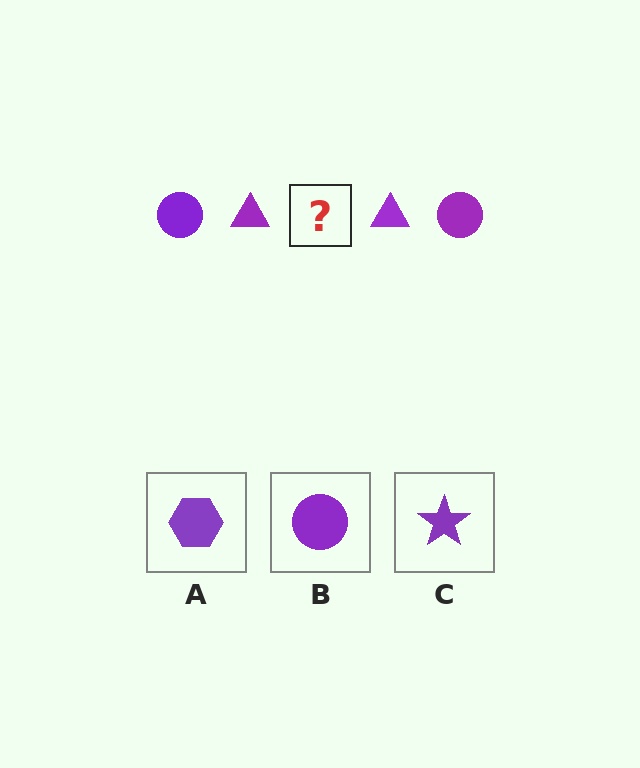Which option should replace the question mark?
Option B.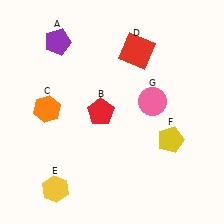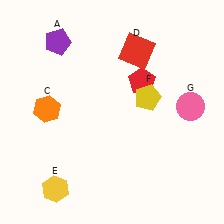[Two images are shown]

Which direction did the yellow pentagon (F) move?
The yellow pentagon (F) moved up.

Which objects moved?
The objects that moved are: the red pentagon (B), the yellow pentagon (F), the pink circle (G).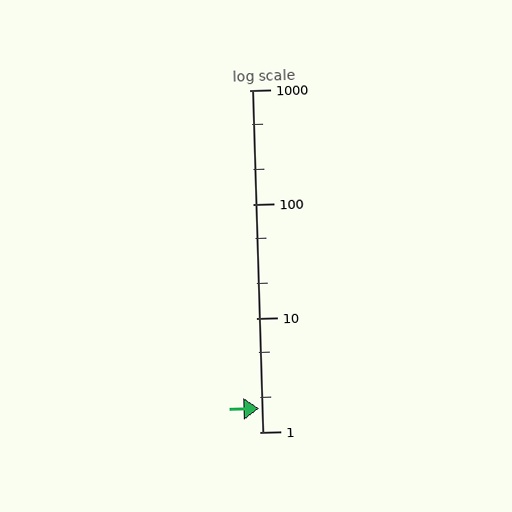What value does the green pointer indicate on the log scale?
The pointer indicates approximately 1.6.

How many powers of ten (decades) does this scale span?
The scale spans 3 decades, from 1 to 1000.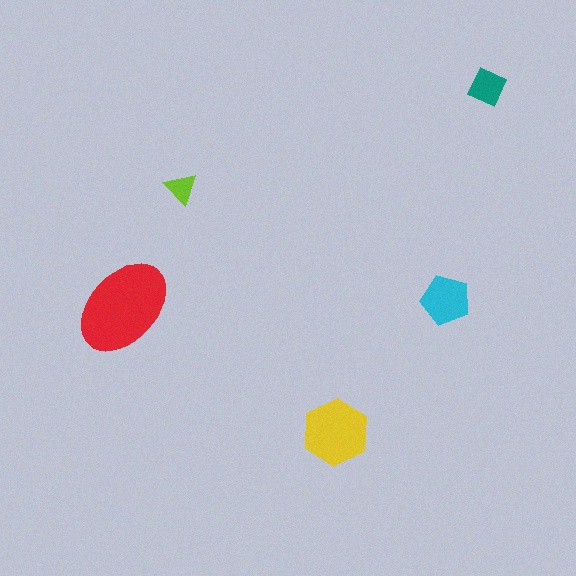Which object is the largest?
The red ellipse.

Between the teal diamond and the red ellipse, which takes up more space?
The red ellipse.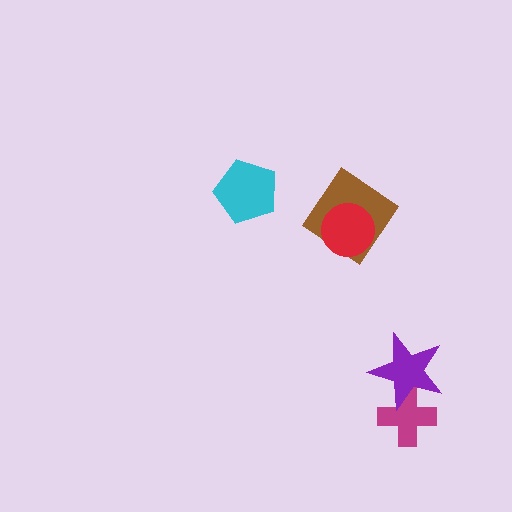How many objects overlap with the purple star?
1 object overlaps with the purple star.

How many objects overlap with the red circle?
1 object overlaps with the red circle.